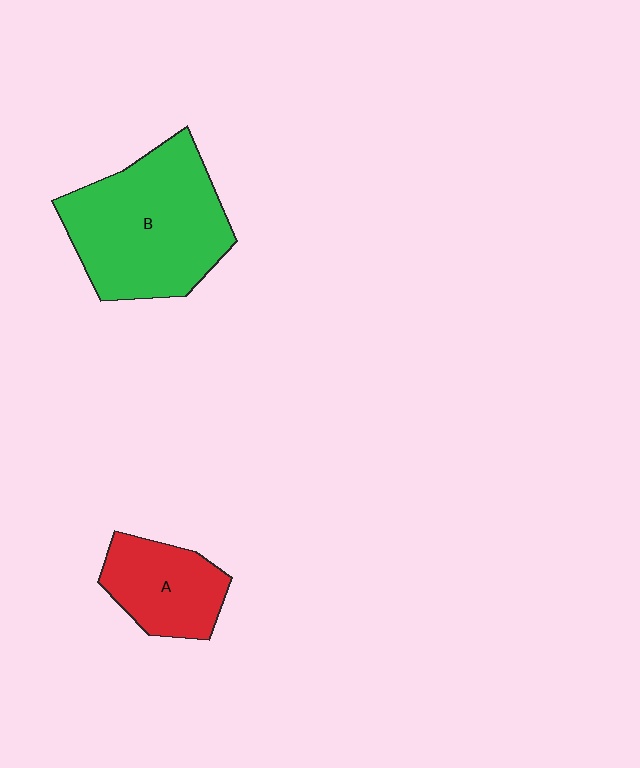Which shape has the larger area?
Shape B (green).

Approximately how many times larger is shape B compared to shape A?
Approximately 2.0 times.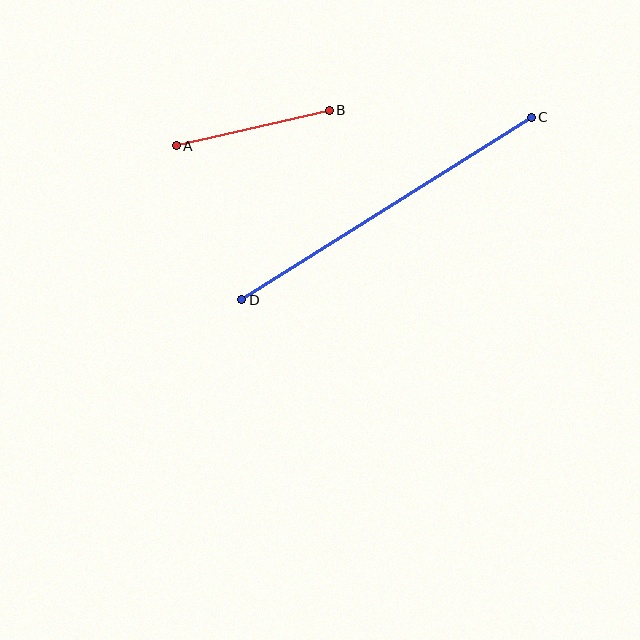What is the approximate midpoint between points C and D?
The midpoint is at approximately (387, 208) pixels.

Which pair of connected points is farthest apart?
Points C and D are farthest apart.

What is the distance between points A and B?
The distance is approximately 157 pixels.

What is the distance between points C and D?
The distance is approximately 342 pixels.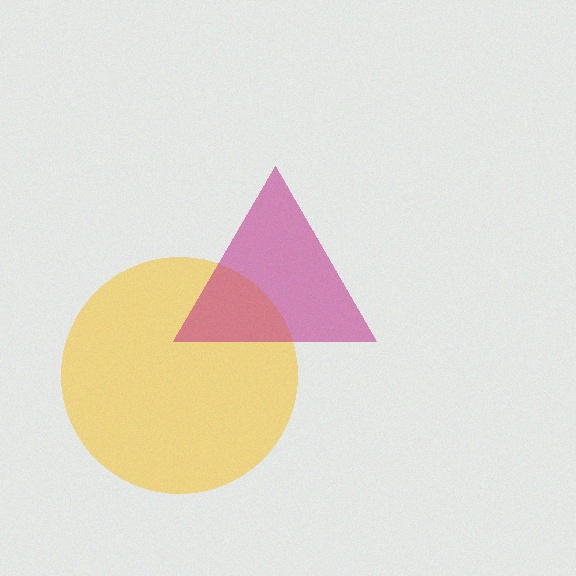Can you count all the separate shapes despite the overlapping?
Yes, there are 2 separate shapes.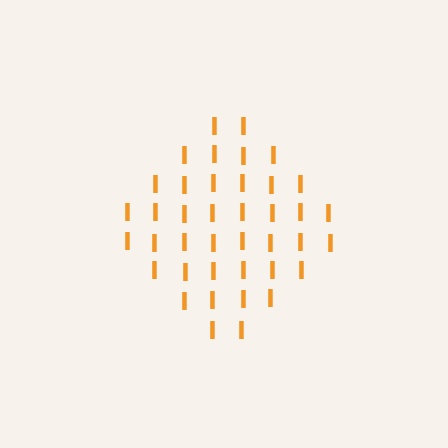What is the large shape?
The large shape is a diamond.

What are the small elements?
The small elements are letter I's.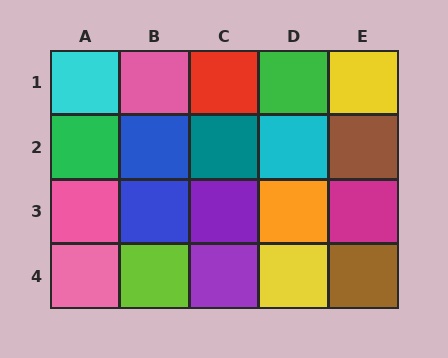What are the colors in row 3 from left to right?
Pink, blue, purple, orange, magenta.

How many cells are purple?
2 cells are purple.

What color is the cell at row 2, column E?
Brown.